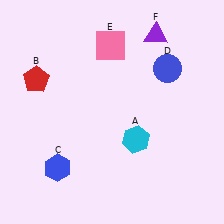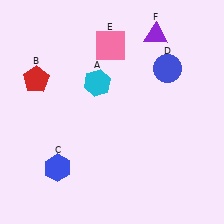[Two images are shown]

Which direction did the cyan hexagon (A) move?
The cyan hexagon (A) moved up.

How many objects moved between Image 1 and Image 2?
1 object moved between the two images.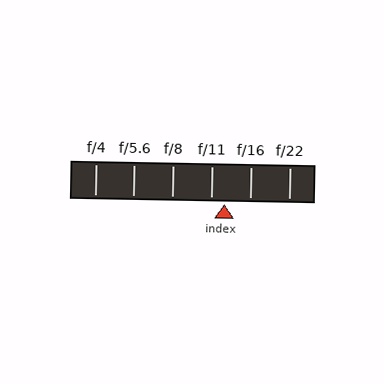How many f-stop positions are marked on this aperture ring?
There are 6 f-stop positions marked.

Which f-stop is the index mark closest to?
The index mark is closest to f/11.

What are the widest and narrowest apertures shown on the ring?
The widest aperture shown is f/4 and the narrowest is f/22.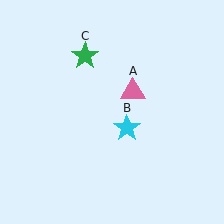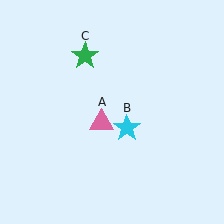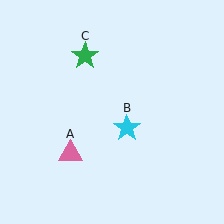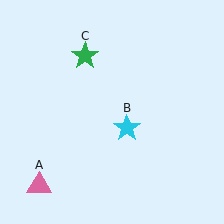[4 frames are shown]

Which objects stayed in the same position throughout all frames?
Cyan star (object B) and green star (object C) remained stationary.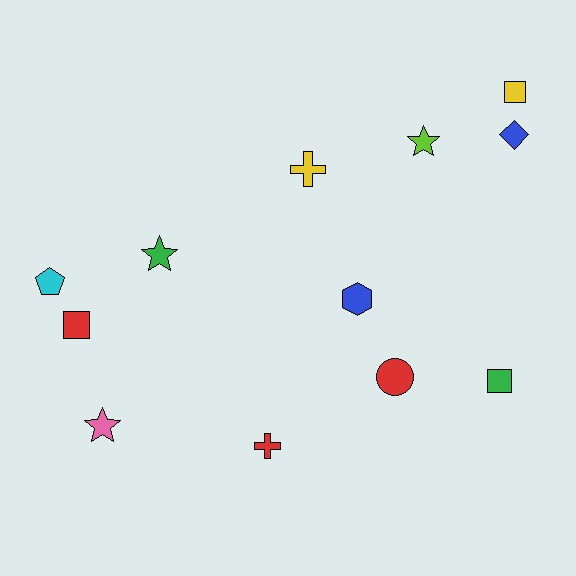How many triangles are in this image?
There are no triangles.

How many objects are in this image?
There are 12 objects.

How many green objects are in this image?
There are 2 green objects.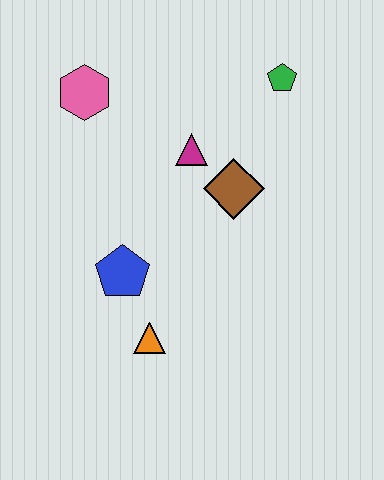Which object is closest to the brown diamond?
The magenta triangle is closest to the brown diamond.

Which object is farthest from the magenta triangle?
The orange triangle is farthest from the magenta triangle.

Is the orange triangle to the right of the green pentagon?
No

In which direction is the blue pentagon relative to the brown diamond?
The blue pentagon is to the left of the brown diamond.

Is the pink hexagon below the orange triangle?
No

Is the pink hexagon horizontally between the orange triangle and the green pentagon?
No